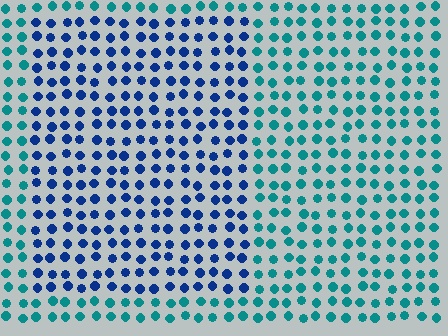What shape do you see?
I see a rectangle.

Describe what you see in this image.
The image is filled with small teal elements in a uniform arrangement. A rectangle-shaped region is visible where the elements are tinted to a slightly different hue, forming a subtle color boundary.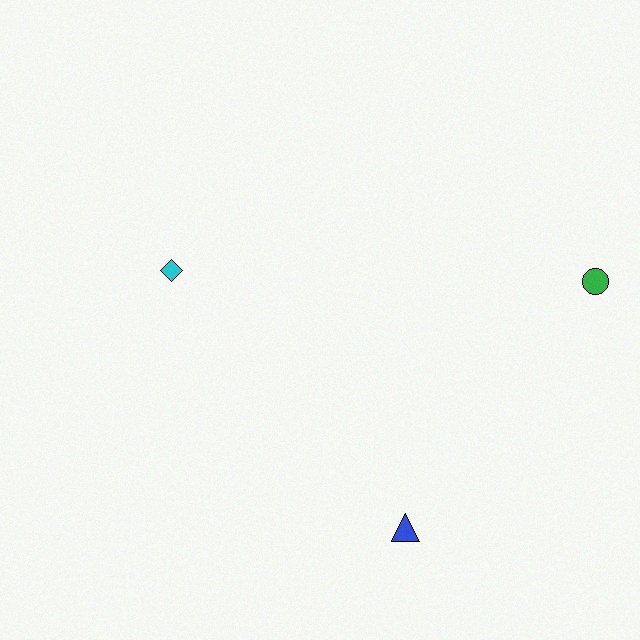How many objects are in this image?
There are 3 objects.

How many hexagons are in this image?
There are no hexagons.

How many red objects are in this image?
There are no red objects.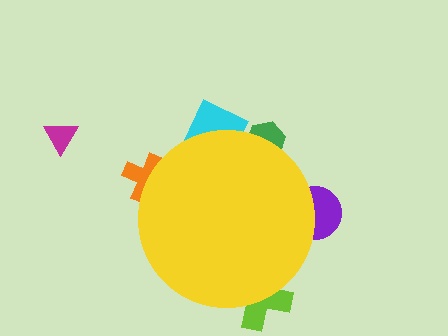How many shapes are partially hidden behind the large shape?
5 shapes are partially hidden.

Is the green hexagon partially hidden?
Yes, the green hexagon is partially hidden behind the yellow circle.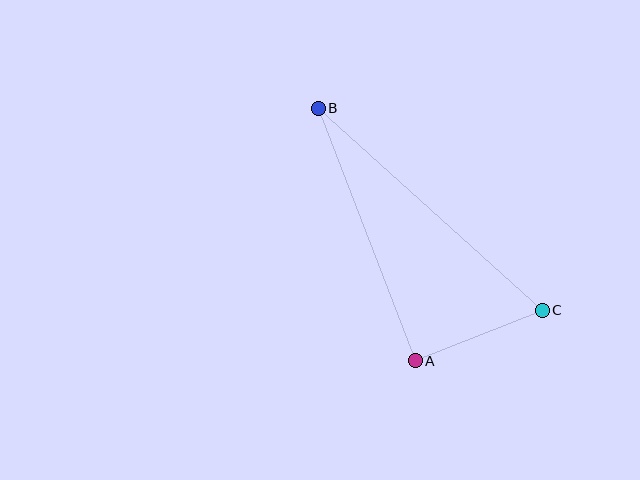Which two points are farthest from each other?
Points B and C are farthest from each other.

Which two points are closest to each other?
Points A and C are closest to each other.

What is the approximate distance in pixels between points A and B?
The distance between A and B is approximately 271 pixels.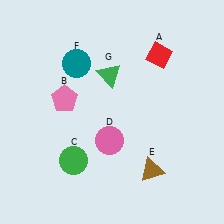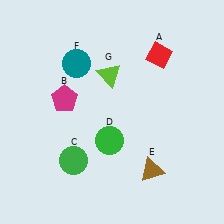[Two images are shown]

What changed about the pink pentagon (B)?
In Image 1, B is pink. In Image 2, it changed to magenta.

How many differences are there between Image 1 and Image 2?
There are 3 differences between the two images.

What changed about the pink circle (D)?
In Image 1, D is pink. In Image 2, it changed to green.